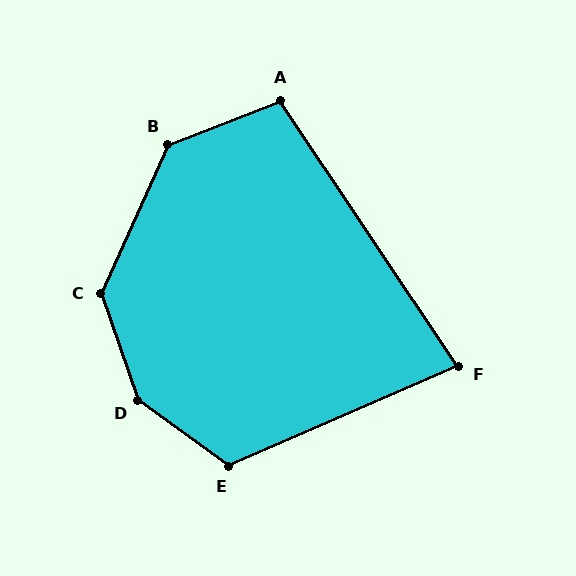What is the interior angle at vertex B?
Approximately 135 degrees (obtuse).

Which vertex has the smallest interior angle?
F, at approximately 80 degrees.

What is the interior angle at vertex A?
Approximately 103 degrees (obtuse).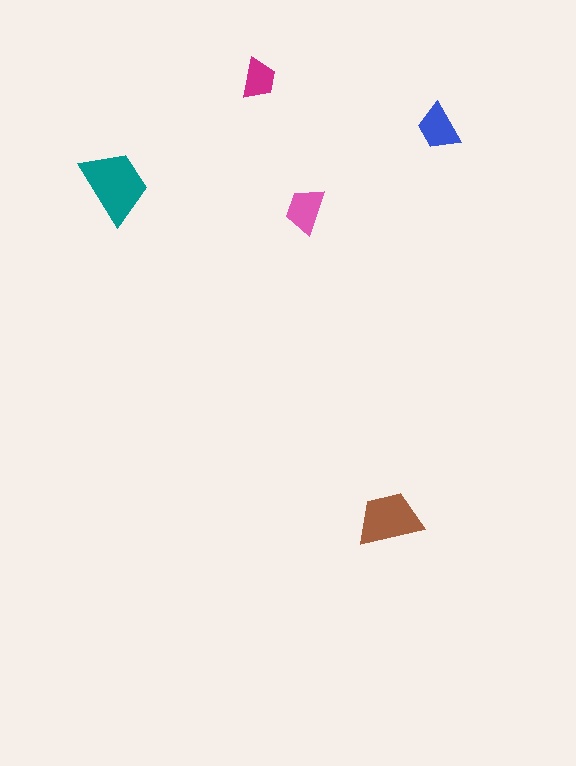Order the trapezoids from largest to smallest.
the teal one, the brown one, the blue one, the pink one, the magenta one.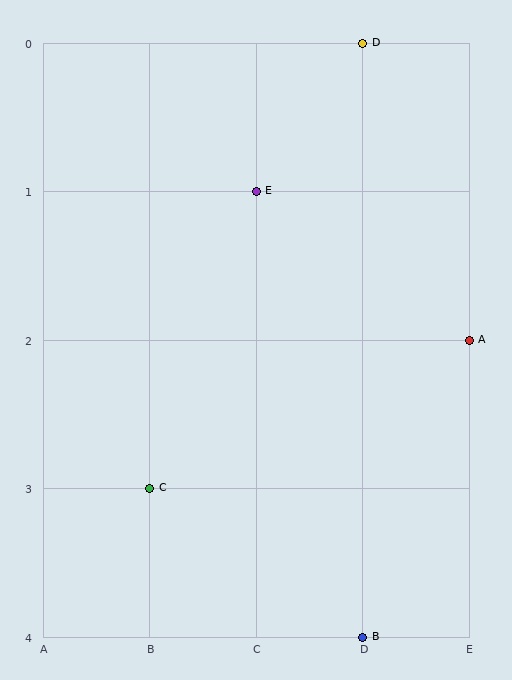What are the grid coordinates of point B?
Point B is at grid coordinates (D, 4).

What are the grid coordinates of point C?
Point C is at grid coordinates (B, 3).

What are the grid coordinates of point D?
Point D is at grid coordinates (D, 0).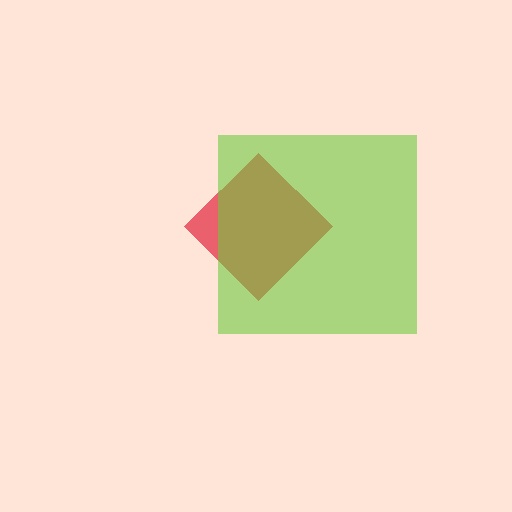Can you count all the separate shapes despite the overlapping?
Yes, there are 2 separate shapes.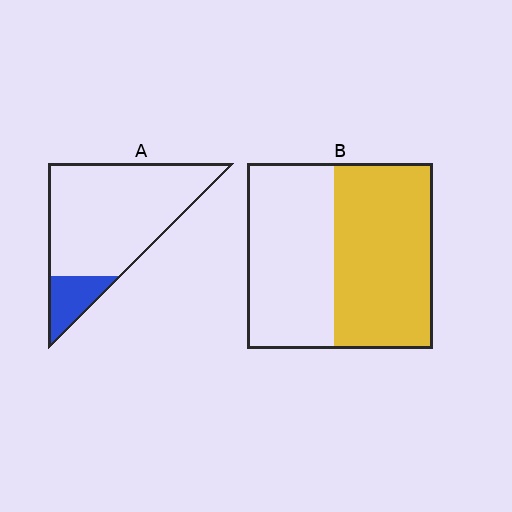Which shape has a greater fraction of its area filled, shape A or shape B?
Shape B.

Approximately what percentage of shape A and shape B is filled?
A is approximately 15% and B is approximately 55%.